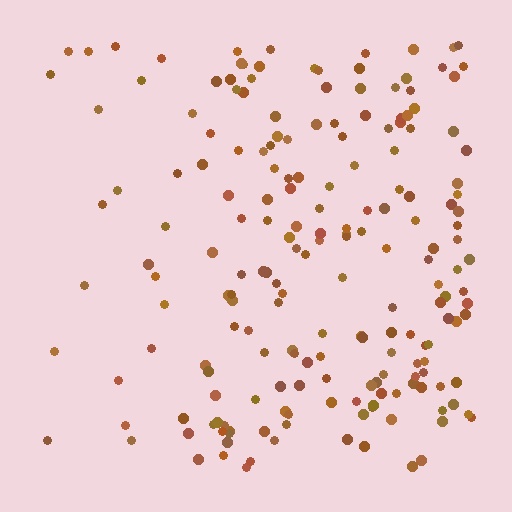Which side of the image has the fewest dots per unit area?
The left.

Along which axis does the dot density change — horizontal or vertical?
Horizontal.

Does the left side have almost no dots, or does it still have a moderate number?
Still a moderate number, just noticeably fewer than the right.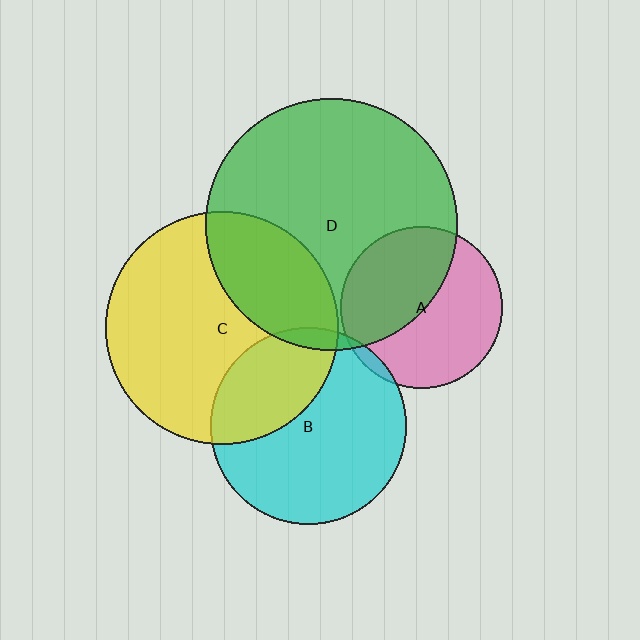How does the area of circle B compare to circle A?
Approximately 1.5 times.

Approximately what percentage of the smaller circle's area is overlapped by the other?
Approximately 35%.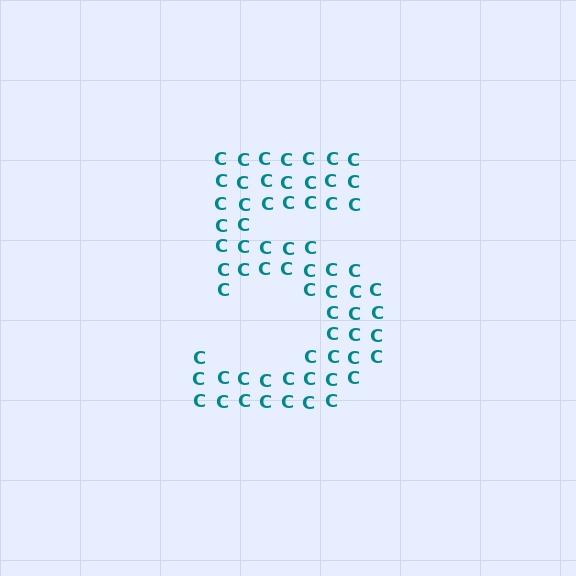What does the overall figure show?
The overall figure shows the digit 5.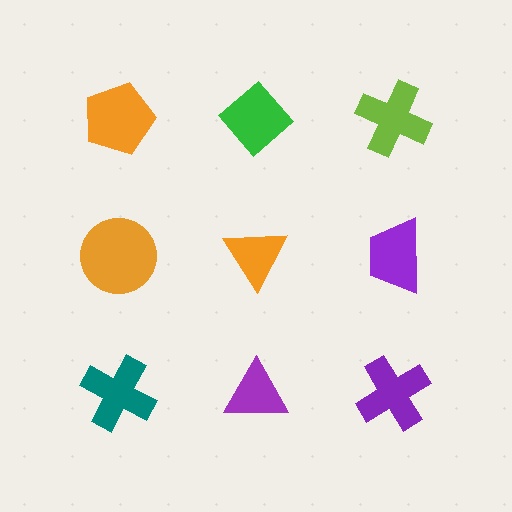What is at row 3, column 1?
A teal cross.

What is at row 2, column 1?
An orange circle.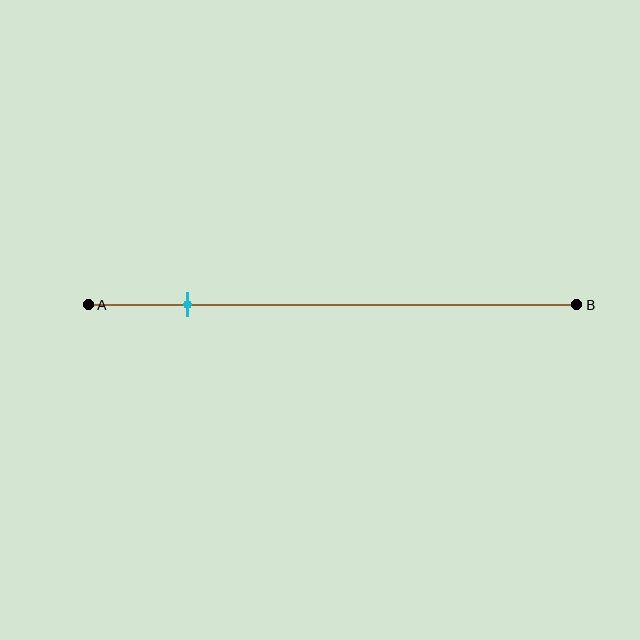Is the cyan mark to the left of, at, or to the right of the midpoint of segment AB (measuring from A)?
The cyan mark is to the left of the midpoint of segment AB.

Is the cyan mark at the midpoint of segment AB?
No, the mark is at about 20% from A, not at the 50% midpoint.